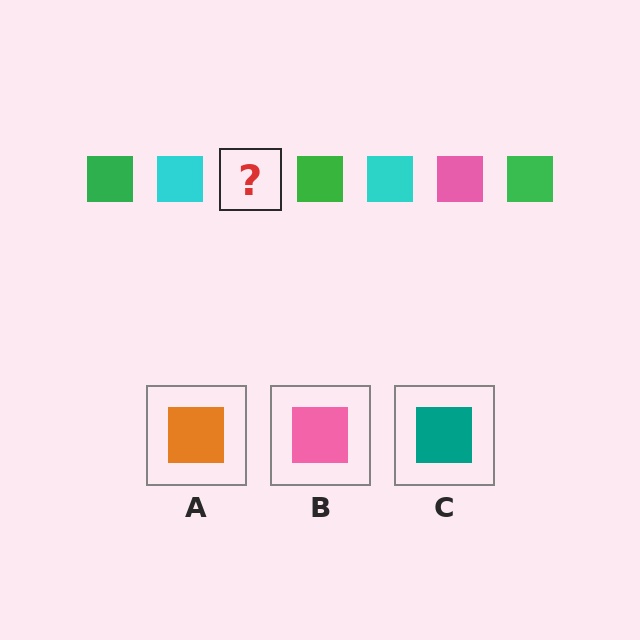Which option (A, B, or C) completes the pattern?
B.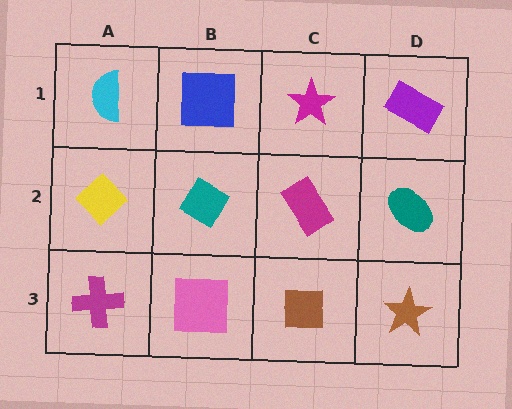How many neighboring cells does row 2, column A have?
3.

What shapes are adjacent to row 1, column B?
A teal diamond (row 2, column B), a cyan semicircle (row 1, column A), a magenta star (row 1, column C).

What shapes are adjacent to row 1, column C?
A magenta rectangle (row 2, column C), a blue square (row 1, column B), a purple rectangle (row 1, column D).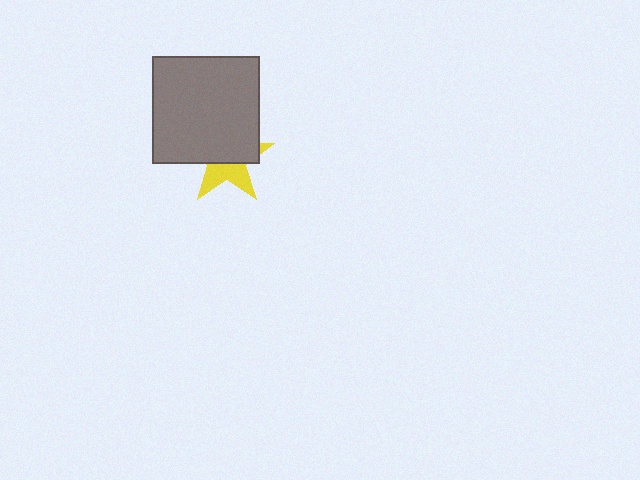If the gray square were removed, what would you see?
You would see the complete yellow star.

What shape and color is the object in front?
The object in front is a gray square.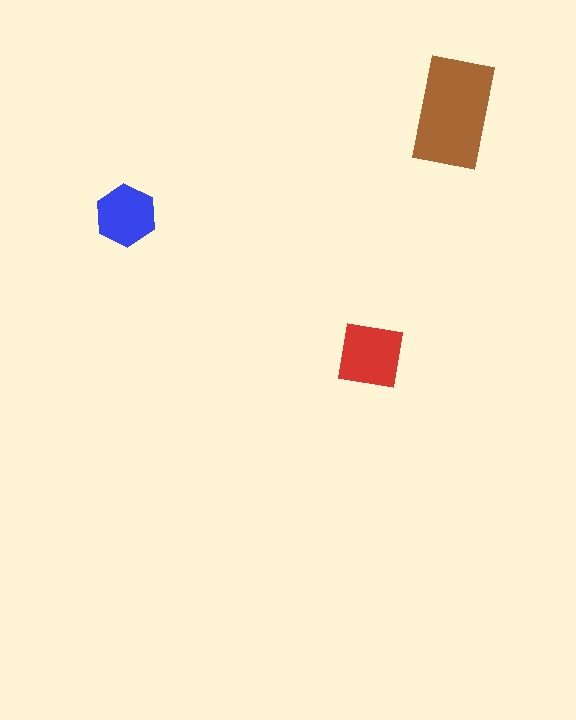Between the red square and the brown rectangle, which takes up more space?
The brown rectangle.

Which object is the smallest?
The blue hexagon.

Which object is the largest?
The brown rectangle.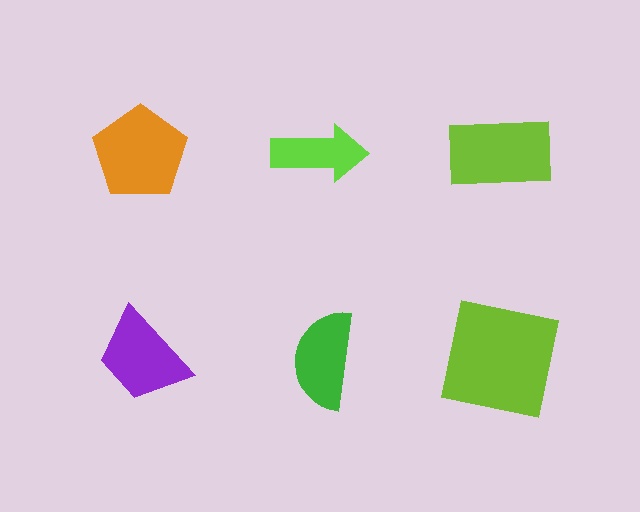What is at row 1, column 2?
A lime arrow.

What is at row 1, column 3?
A lime rectangle.